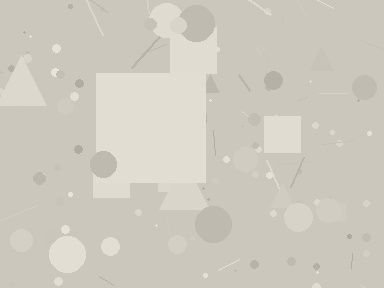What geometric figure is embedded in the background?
A square is embedded in the background.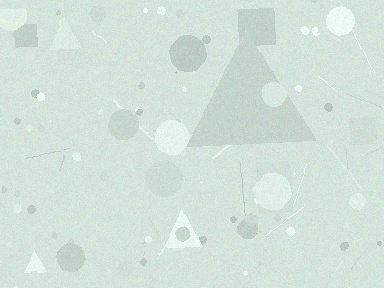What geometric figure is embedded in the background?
A triangle is embedded in the background.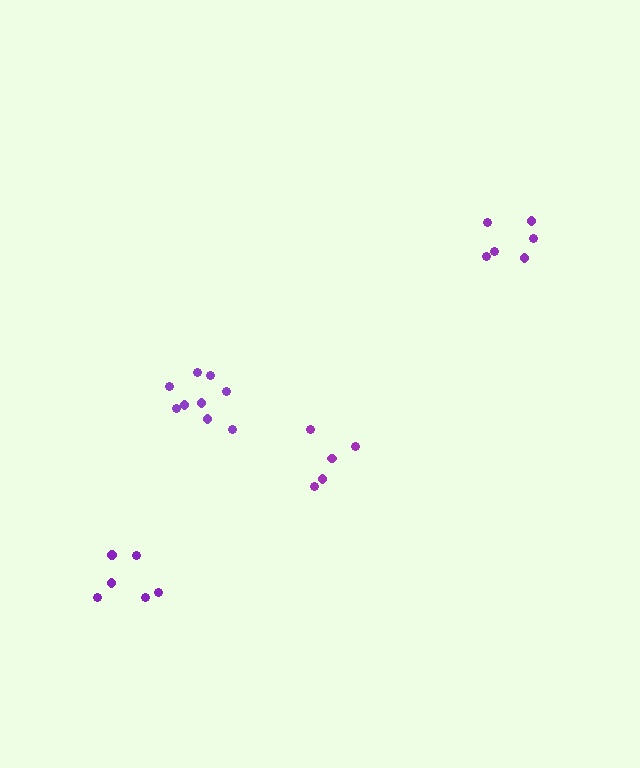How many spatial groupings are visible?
There are 4 spatial groupings.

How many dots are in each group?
Group 1: 6 dots, Group 2: 9 dots, Group 3: 6 dots, Group 4: 5 dots (26 total).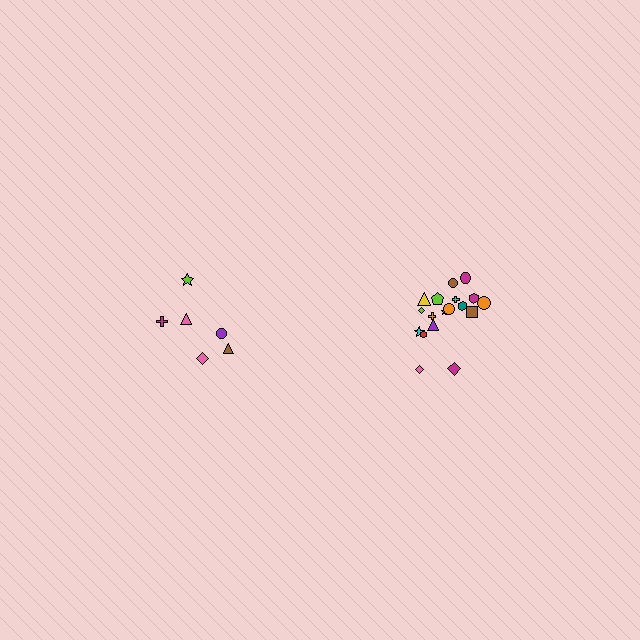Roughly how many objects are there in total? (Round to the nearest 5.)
Roughly 25 objects in total.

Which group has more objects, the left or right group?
The right group.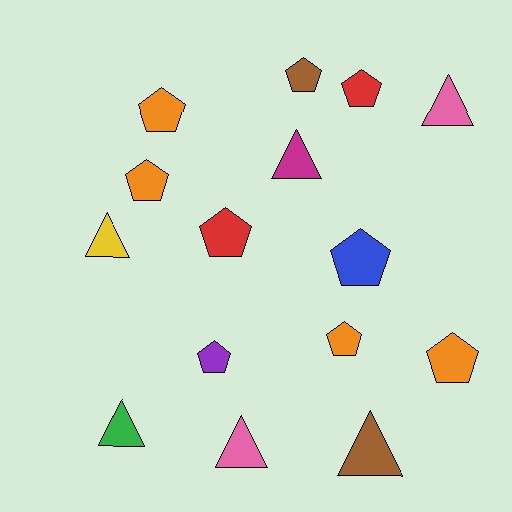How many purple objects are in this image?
There is 1 purple object.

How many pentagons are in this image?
There are 9 pentagons.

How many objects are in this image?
There are 15 objects.